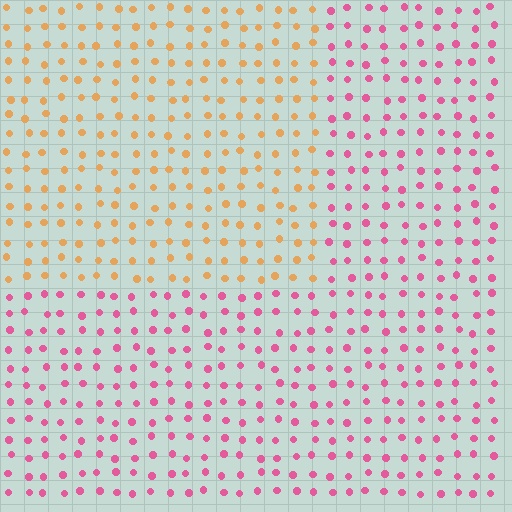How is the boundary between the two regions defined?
The boundary is defined purely by a slight shift in hue (about 61 degrees). Spacing, size, and orientation are identical on both sides.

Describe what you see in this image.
The image is filled with small pink elements in a uniform arrangement. A rectangle-shaped region is visible where the elements are tinted to a slightly different hue, forming a subtle color boundary.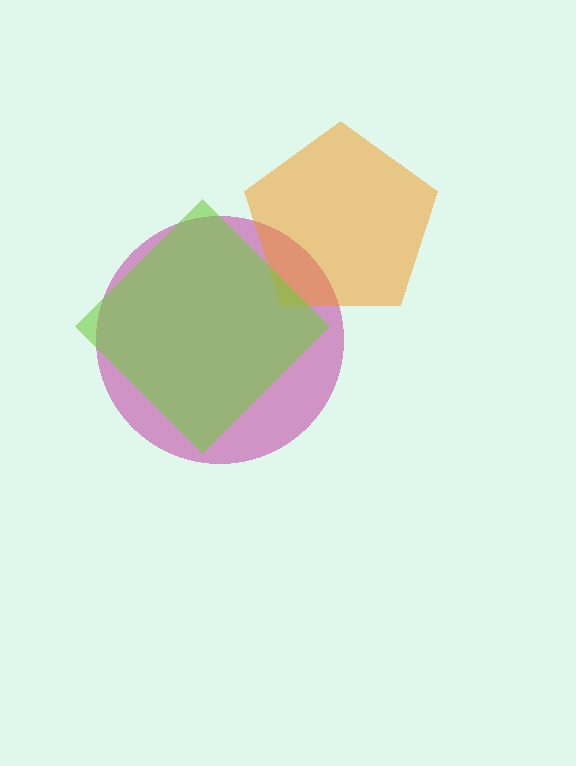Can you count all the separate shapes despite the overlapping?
Yes, there are 3 separate shapes.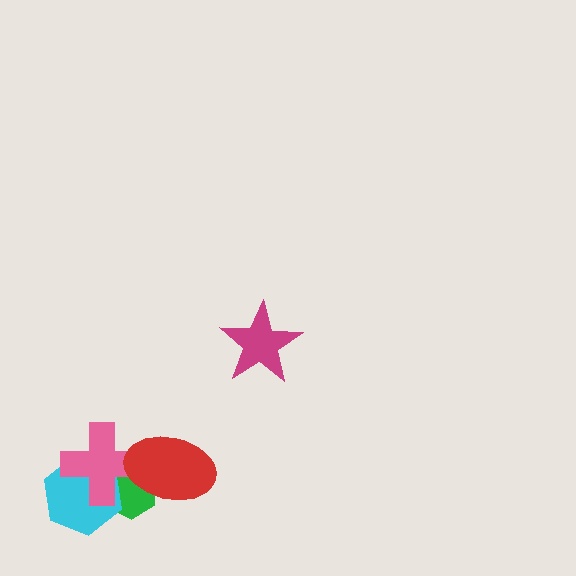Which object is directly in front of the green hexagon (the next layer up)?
The cyan hexagon is directly in front of the green hexagon.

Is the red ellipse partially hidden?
No, no other shape covers it.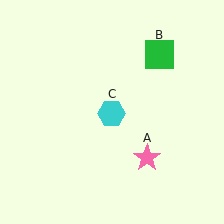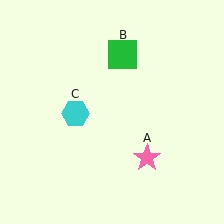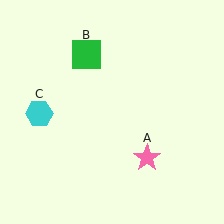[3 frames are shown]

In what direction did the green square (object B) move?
The green square (object B) moved left.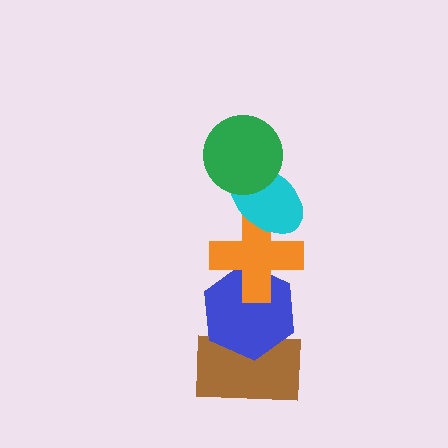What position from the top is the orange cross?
The orange cross is 3rd from the top.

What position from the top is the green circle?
The green circle is 1st from the top.